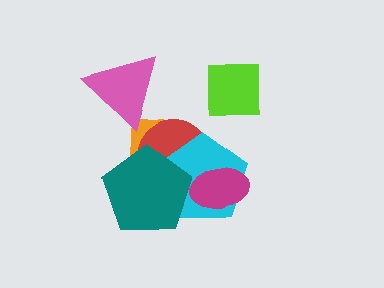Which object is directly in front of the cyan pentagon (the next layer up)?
The magenta ellipse is directly in front of the cyan pentagon.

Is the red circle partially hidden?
Yes, it is partially covered by another shape.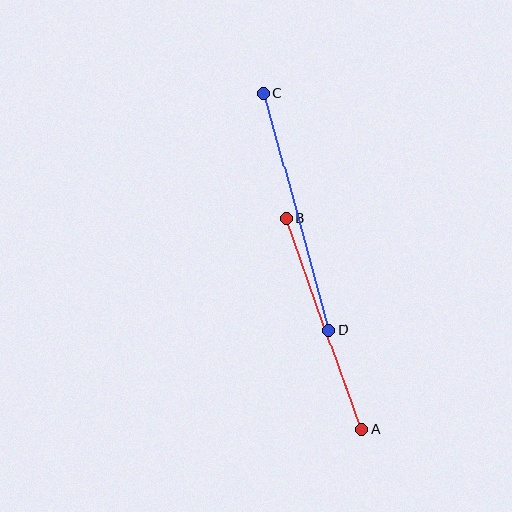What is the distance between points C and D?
The distance is approximately 245 pixels.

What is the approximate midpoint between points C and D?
The midpoint is at approximately (296, 211) pixels.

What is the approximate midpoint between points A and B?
The midpoint is at approximately (324, 324) pixels.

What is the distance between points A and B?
The distance is approximately 225 pixels.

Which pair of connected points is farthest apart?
Points C and D are farthest apart.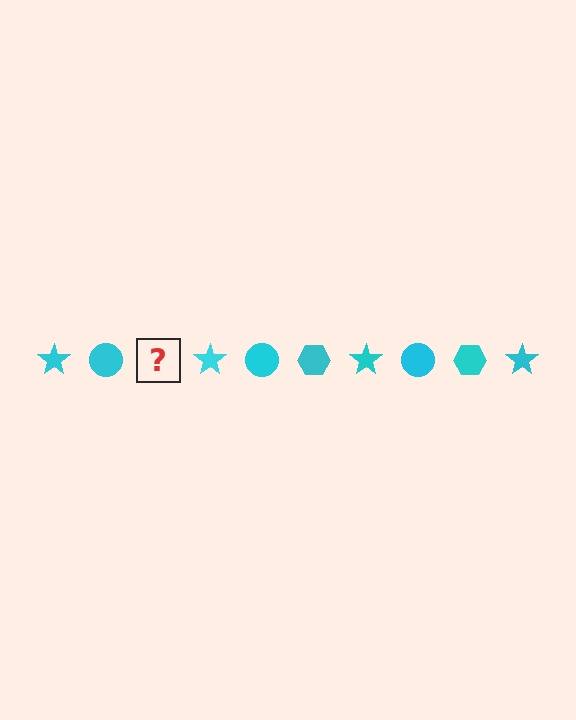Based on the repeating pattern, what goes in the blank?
The blank should be a cyan hexagon.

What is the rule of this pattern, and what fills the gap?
The rule is that the pattern cycles through star, circle, hexagon shapes in cyan. The gap should be filled with a cyan hexagon.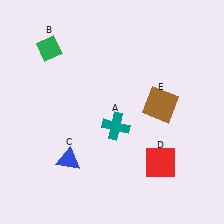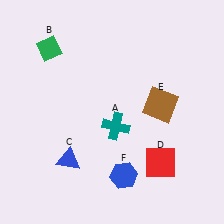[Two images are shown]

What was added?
A blue hexagon (F) was added in Image 2.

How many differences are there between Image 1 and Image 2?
There is 1 difference between the two images.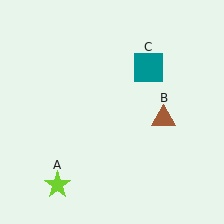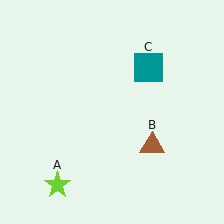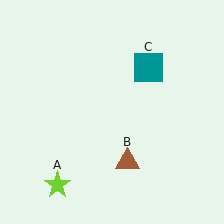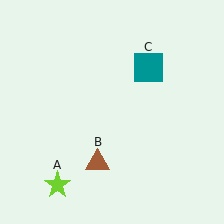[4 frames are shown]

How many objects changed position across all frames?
1 object changed position: brown triangle (object B).